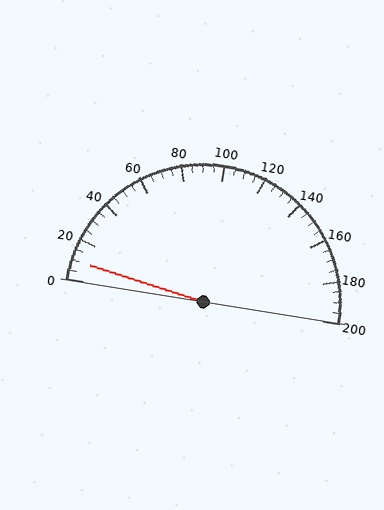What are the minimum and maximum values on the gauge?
The gauge ranges from 0 to 200.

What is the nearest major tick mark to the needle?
The nearest major tick mark is 0.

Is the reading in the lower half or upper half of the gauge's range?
The reading is in the lower half of the range (0 to 200).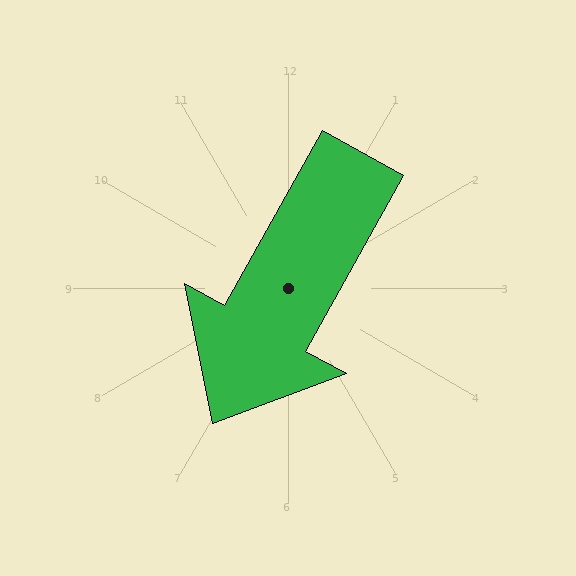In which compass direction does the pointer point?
Southwest.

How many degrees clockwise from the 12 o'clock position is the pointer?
Approximately 209 degrees.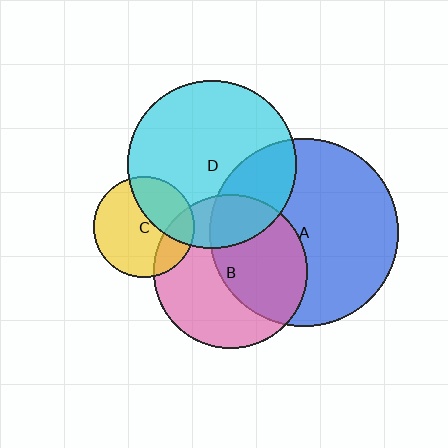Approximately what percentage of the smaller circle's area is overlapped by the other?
Approximately 35%.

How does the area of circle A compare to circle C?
Approximately 3.5 times.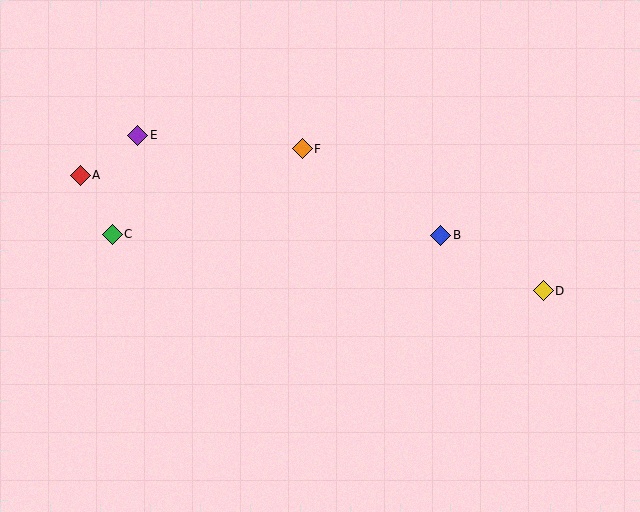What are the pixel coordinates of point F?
Point F is at (302, 149).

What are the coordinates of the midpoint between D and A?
The midpoint between D and A is at (312, 233).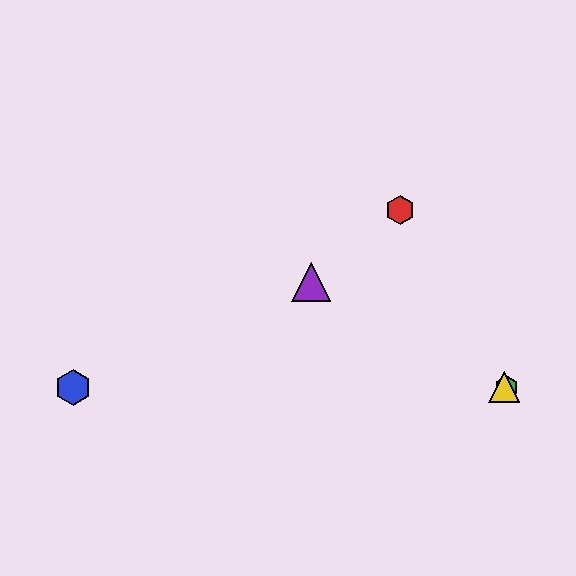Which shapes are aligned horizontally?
The blue hexagon, the green hexagon, the yellow triangle are aligned horizontally.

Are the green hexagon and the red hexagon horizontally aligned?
No, the green hexagon is at y≈387 and the red hexagon is at y≈210.